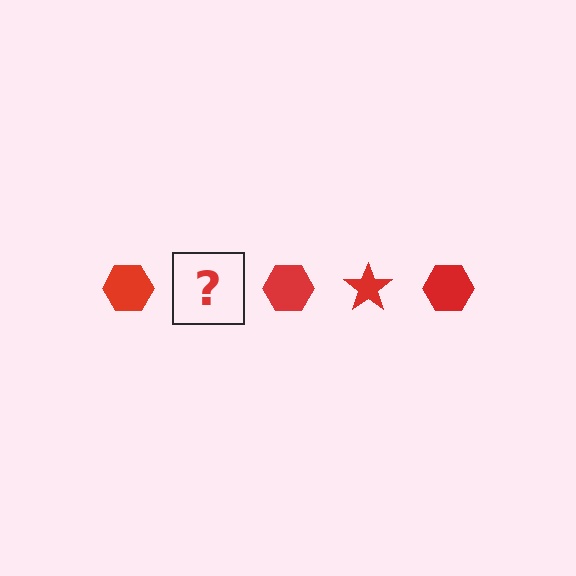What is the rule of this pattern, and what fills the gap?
The rule is that the pattern cycles through hexagon, star shapes in red. The gap should be filled with a red star.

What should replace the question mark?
The question mark should be replaced with a red star.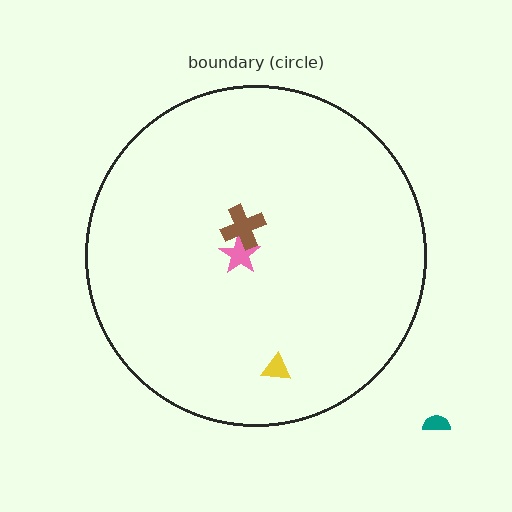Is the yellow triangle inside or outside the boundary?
Inside.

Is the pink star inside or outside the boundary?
Inside.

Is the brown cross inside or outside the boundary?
Inside.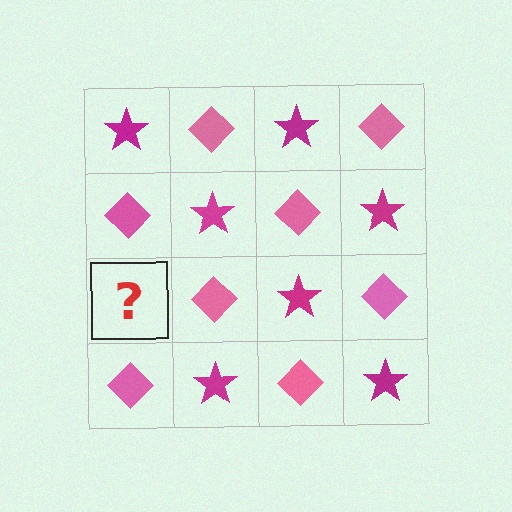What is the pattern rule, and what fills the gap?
The rule is that it alternates magenta star and pink diamond in a checkerboard pattern. The gap should be filled with a magenta star.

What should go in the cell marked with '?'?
The missing cell should contain a magenta star.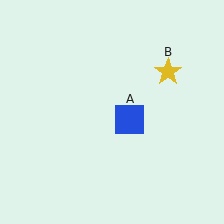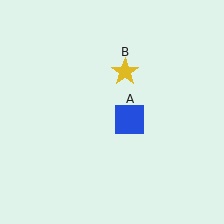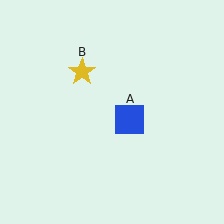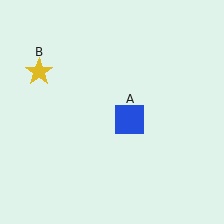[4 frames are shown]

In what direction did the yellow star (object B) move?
The yellow star (object B) moved left.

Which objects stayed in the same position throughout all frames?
Blue square (object A) remained stationary.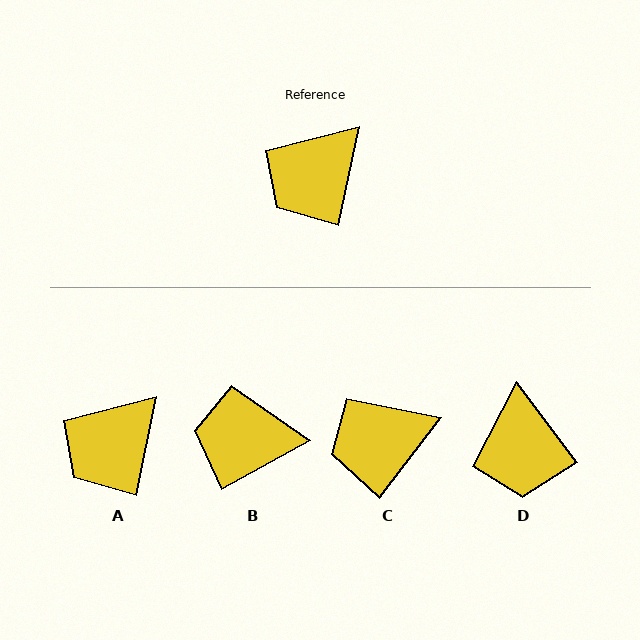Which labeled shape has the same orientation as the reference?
A.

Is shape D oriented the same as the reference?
No, it is off by about 48 degrees.